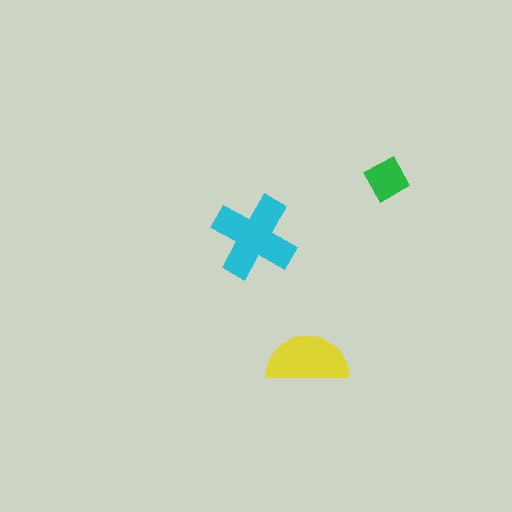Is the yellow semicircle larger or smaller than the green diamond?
Larger.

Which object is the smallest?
The green diamond.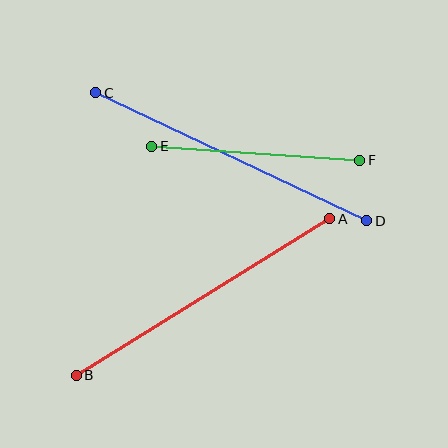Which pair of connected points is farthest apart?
Points C and D are farthest apart.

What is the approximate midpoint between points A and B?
The midpoint is at approximately (203, 297) pixels.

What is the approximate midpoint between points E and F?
The midpoint is at approximately (256, 153) pixels.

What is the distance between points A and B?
The distance is approximately 298 pixels.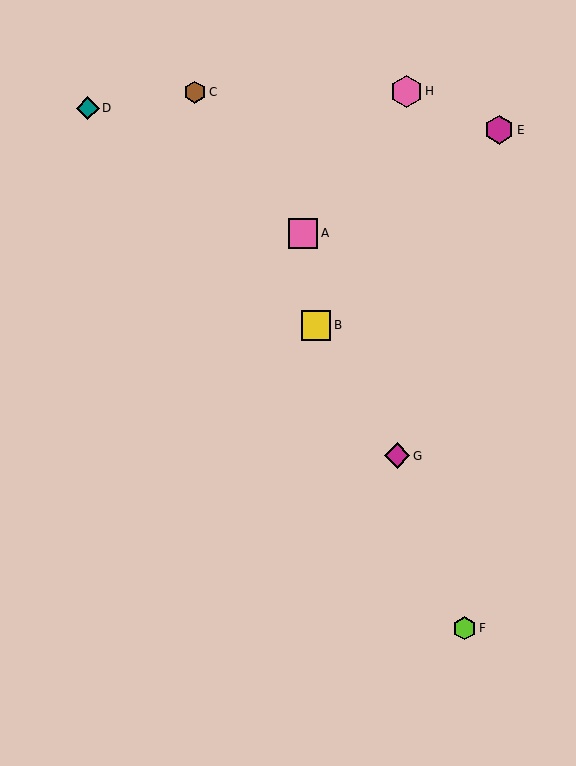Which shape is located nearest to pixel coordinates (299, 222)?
The pink square (labeled A) at (303, 233) is nearest to that location.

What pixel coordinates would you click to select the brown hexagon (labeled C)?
Click at (195, 92) to select the brown hexagon C.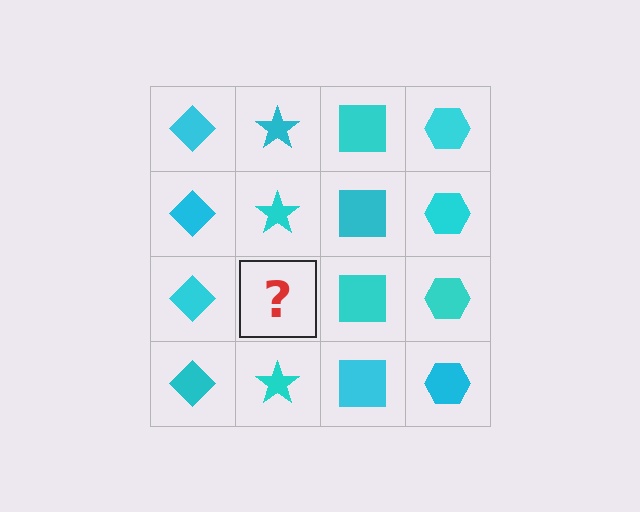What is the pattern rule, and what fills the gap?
The rule is that each column has a consistent shape. The gap should be filled with a cyan star.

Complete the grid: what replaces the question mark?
The question mark should be replaced with a cyan star.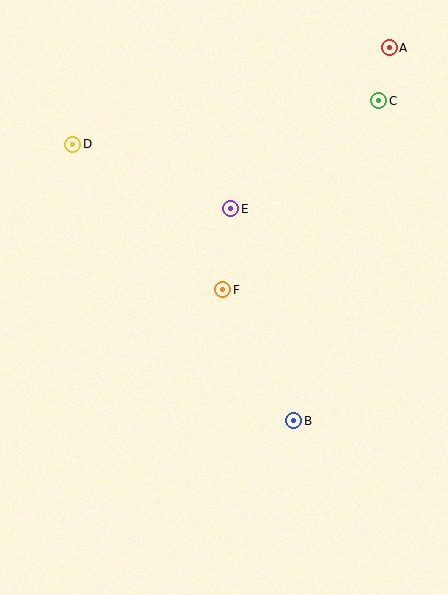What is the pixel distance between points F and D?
The distance between F and D is 209 pixels.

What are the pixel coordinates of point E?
Point E is at (231, 209).